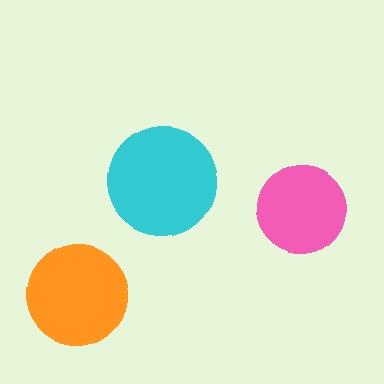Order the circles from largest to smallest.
the cyan one, the orange one, the pink one.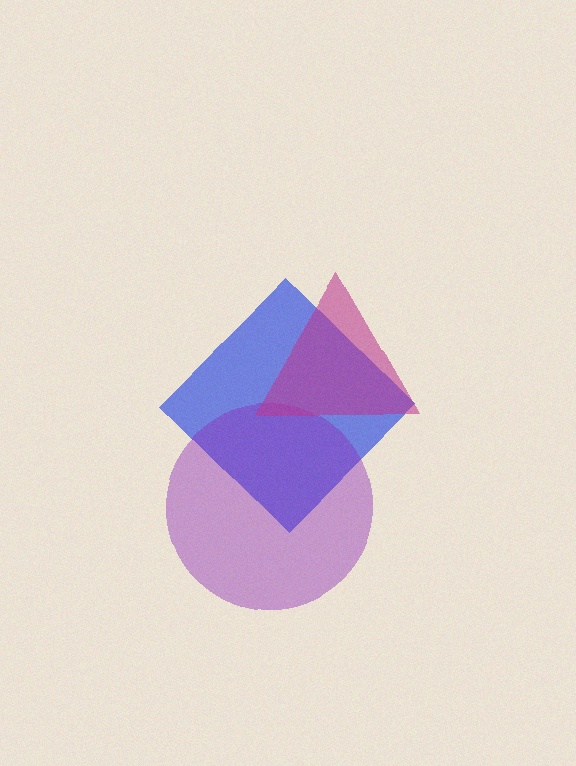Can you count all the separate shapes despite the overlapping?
Yes, there are 3 separate shapes.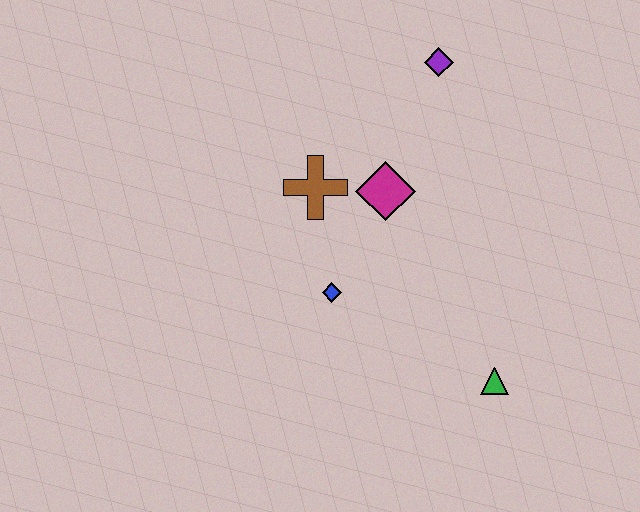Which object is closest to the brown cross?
The magenta diamond is closest to the brown cross.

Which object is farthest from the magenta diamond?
The green triangle is farthest from the magenta diamond.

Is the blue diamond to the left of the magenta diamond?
Yes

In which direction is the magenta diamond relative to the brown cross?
The magenta diamond is to the right of the brown cross.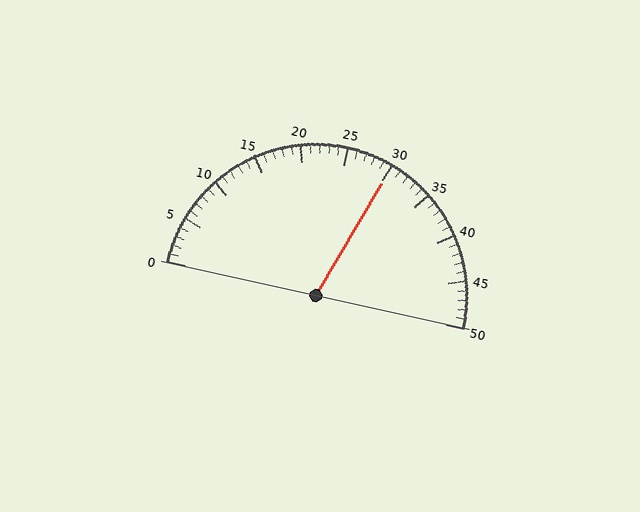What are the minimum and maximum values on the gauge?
The gauge ranges from 0 to 50.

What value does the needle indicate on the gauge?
The needle indicates approximately 30.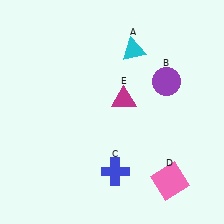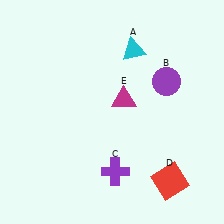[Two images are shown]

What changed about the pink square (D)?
In Image 1, D is pink. In Image 2, it changed to red.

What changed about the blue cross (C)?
In Image 1, C is blue. In Image 2, it changed to purple.